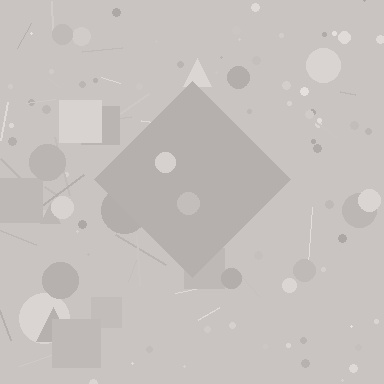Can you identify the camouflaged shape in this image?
The camouflaged shape is a diamond.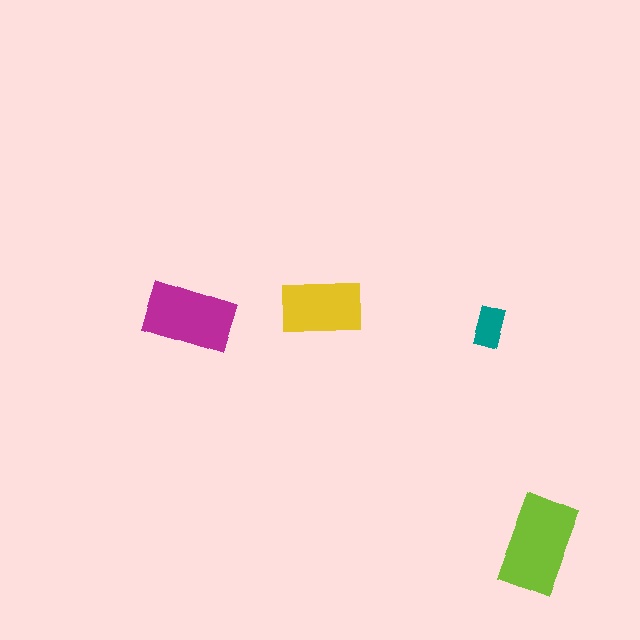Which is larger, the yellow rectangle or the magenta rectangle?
The magenta one.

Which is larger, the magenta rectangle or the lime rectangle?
The lime one.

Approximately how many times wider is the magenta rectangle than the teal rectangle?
About 2 times wider.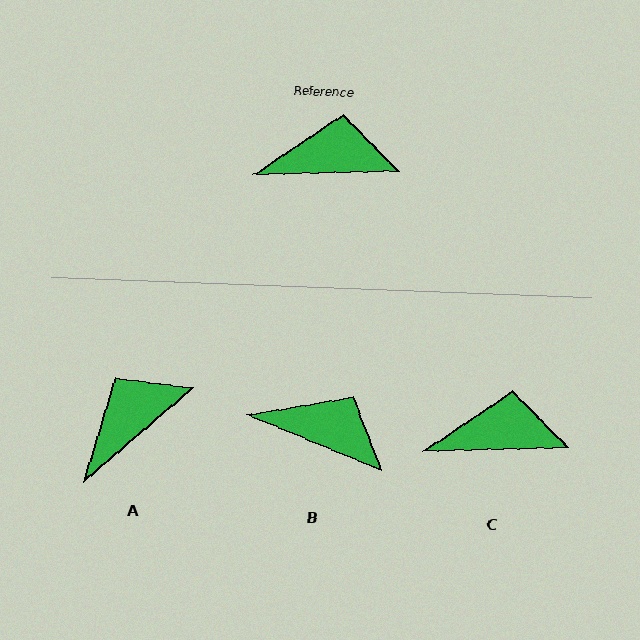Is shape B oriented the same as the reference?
No, it is off by about 24 degrees.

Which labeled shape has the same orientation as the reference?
C.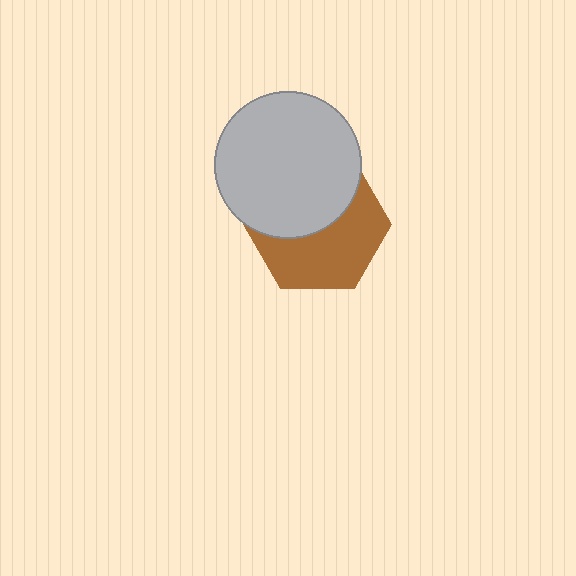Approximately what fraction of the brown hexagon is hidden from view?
Roughly 47% of the brown hexagon is hidden behind the light gray circle.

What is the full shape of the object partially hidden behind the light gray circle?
The partially hidden object is a brown hexagon.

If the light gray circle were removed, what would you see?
You would see the complete brown hexagon.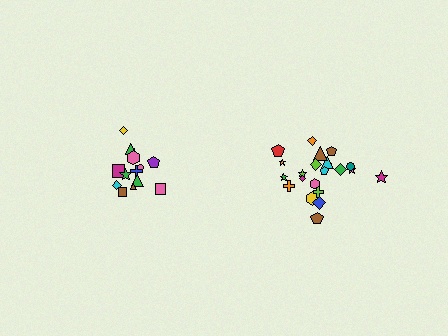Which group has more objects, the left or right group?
The right group.